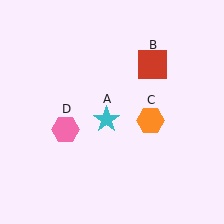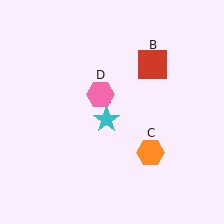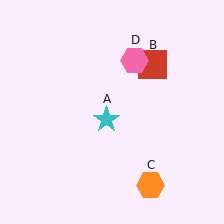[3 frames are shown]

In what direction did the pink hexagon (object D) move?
The pink hexagon (object D) moved up and to the right.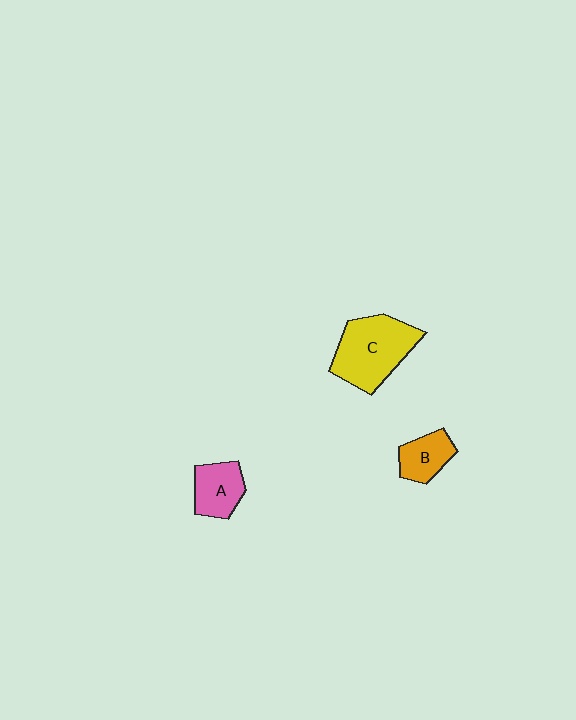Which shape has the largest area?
Shape C (yellow).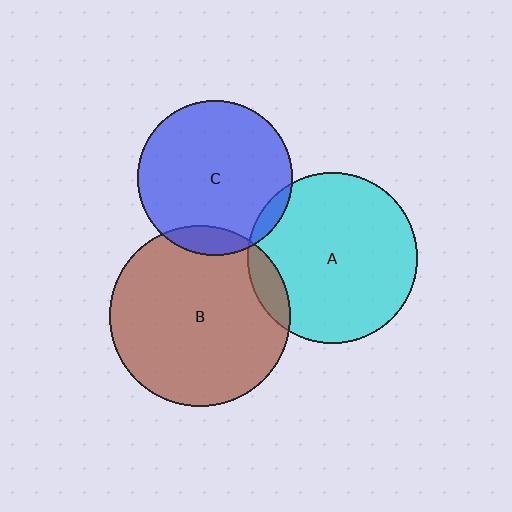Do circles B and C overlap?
Yes.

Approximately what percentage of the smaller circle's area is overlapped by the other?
Approximately 10%.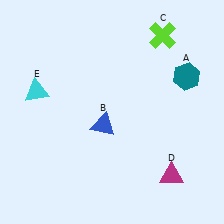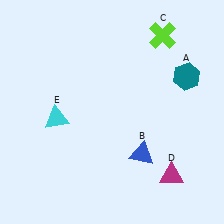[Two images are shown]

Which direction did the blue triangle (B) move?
The blue triangle (B) moved right.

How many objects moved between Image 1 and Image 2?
2 objects moved between the two images.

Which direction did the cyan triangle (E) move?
The cyan triangle (E) moved down.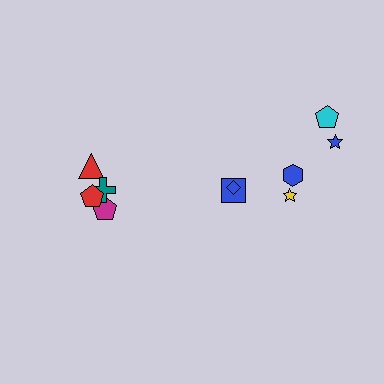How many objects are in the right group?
There are 6 objects.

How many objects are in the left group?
There are 4 objects.